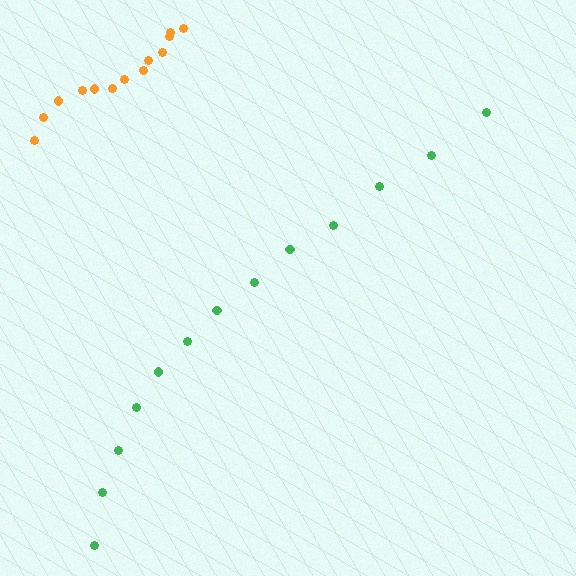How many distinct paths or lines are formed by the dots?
There are 2 distinct paths.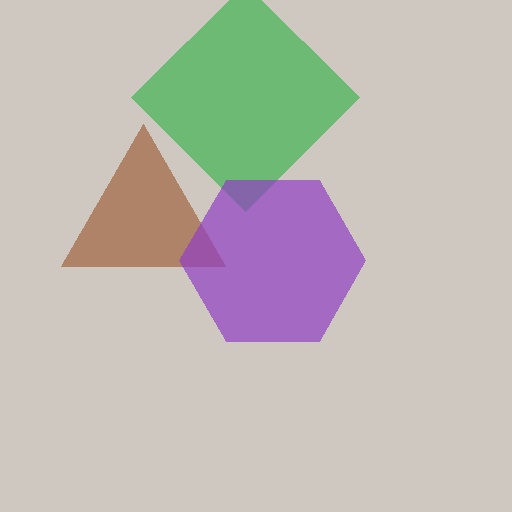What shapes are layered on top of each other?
The layered shapes are: a brown triangle, a green diamond, a purple hexagon.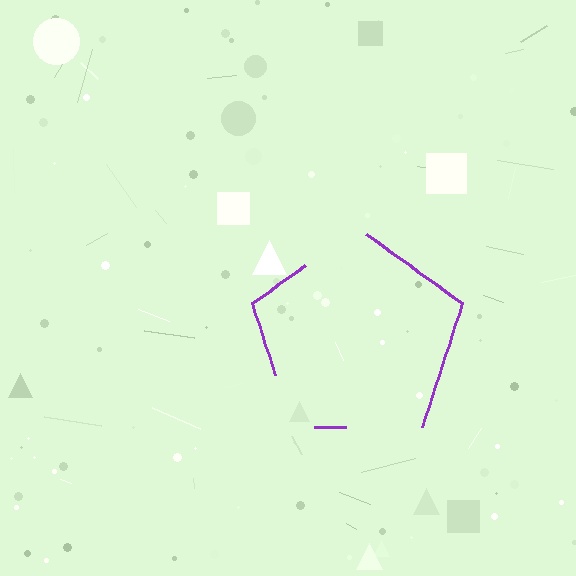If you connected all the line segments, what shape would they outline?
They would outline a pentagon.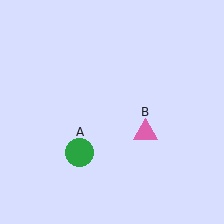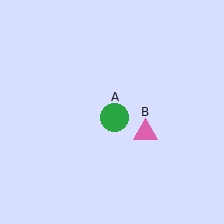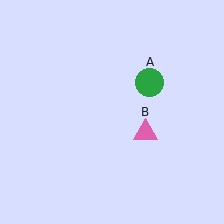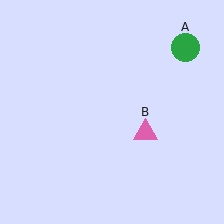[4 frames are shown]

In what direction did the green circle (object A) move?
The green circle (object A) moved up and to the right.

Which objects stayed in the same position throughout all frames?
Pink triangle (object B) remained stationary.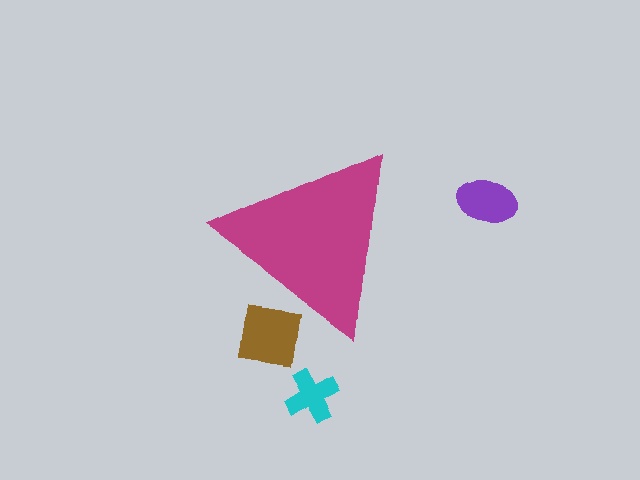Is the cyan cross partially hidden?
No, the cyan cross is fully visible.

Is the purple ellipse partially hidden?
No, the purple ellipse is fully visible.